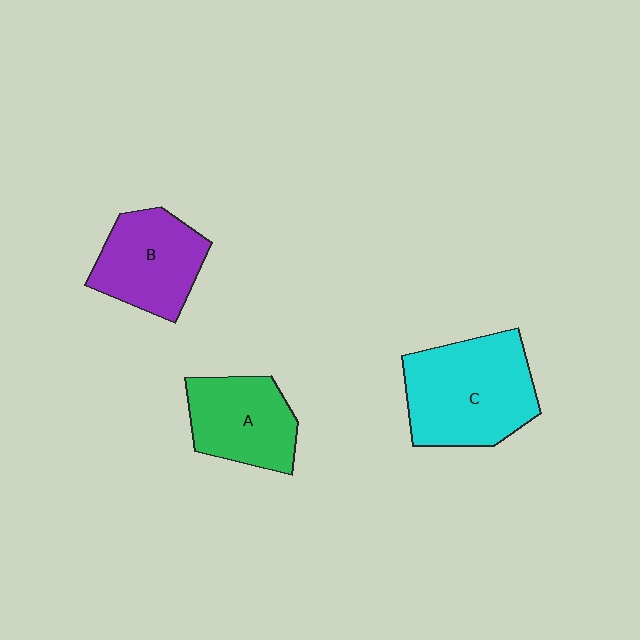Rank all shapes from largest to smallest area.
From largest to smallest: C (cyan), B (purple), A (green).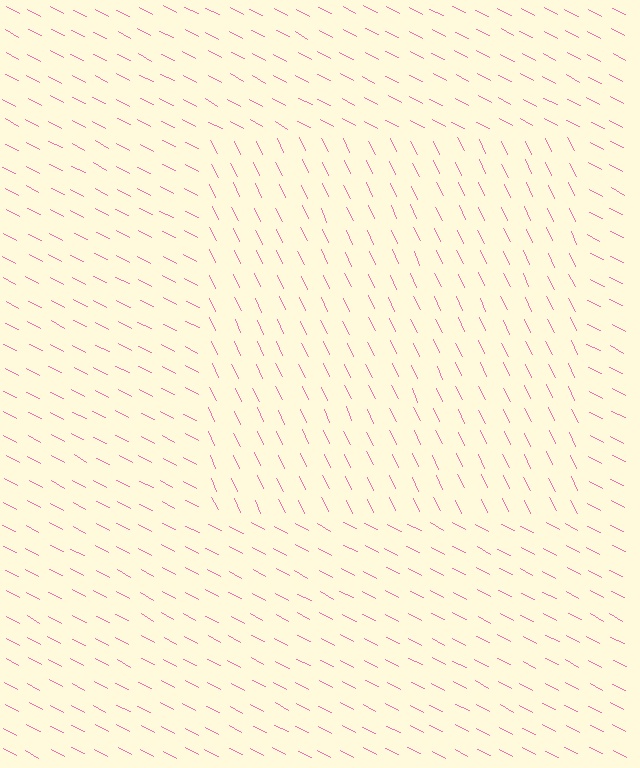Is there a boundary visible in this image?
Yes, there is a texture boundary formed by a change in line orientation.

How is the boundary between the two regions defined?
The boundary is defined purely by a change in line orientation (approximately 37 degrees difference). All lines are the same color and thickness.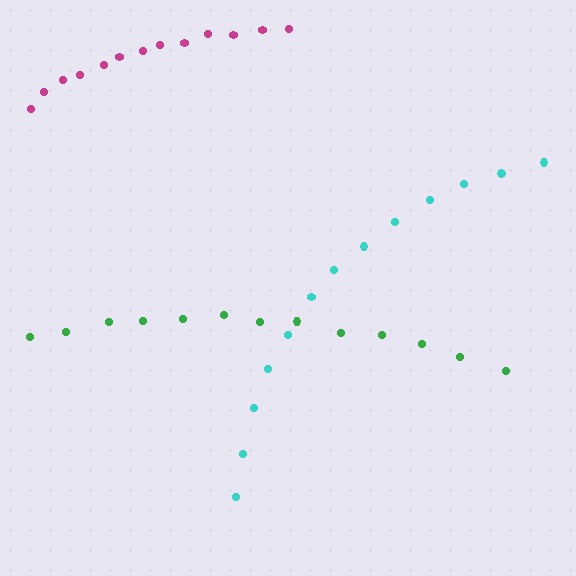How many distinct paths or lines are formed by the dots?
There are 3 distinct paths.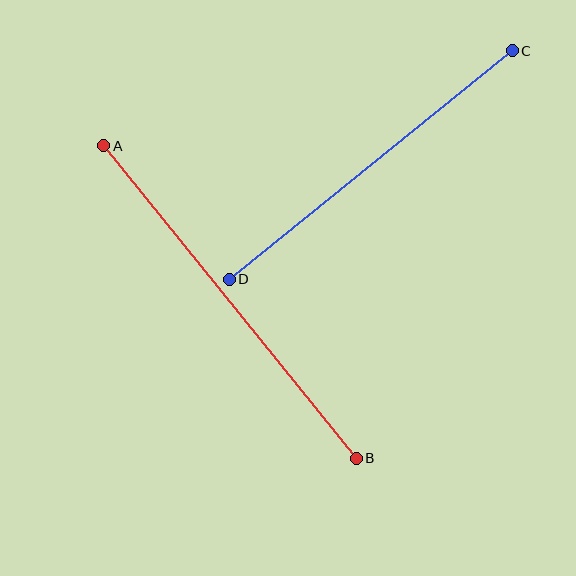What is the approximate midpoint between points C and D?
The midpoint is at approximately (371, 165) pixels.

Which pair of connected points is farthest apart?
Points A and B are farthest apart.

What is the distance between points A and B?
The distance is approximately 402 pixels.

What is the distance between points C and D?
The distance is approximately 364 pixels.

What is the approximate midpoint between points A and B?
The midpoint is at approximately (230, 302) pixels.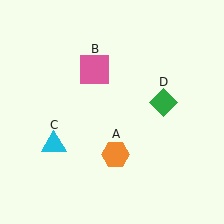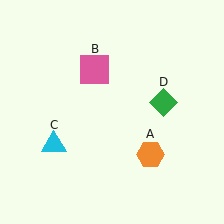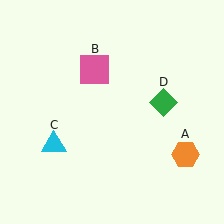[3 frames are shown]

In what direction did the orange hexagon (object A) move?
The orange hexagon (object A) moved right.